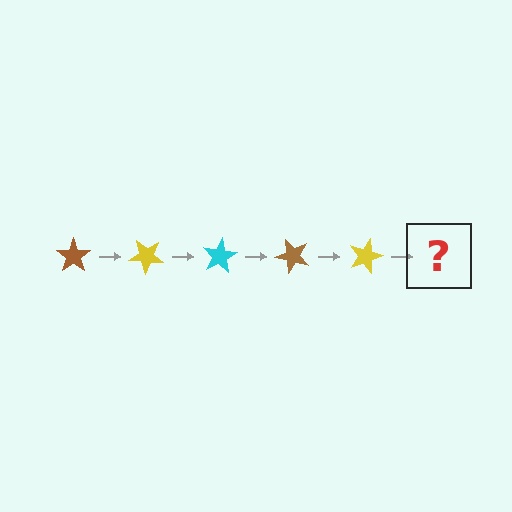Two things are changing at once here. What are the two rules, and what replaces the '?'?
The two rules are that it rotates 40 degrees each step and the color cycles through brown, yellow, and cyan. The '?' should be a cyan star, rotated 200 degrees from the start.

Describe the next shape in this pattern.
It should be a cyan star, rotated 200 degrees from the start.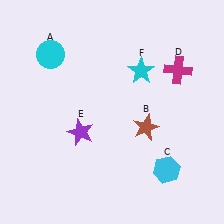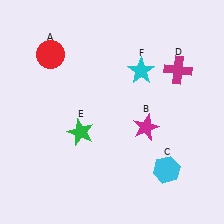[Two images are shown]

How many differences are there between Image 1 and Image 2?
There are 3 differences between the two images.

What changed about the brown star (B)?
In Image 1, B is brown. In Image 2, it changed to magenta.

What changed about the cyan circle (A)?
In Image 1, A is cyan. In Image 2, it changed to red.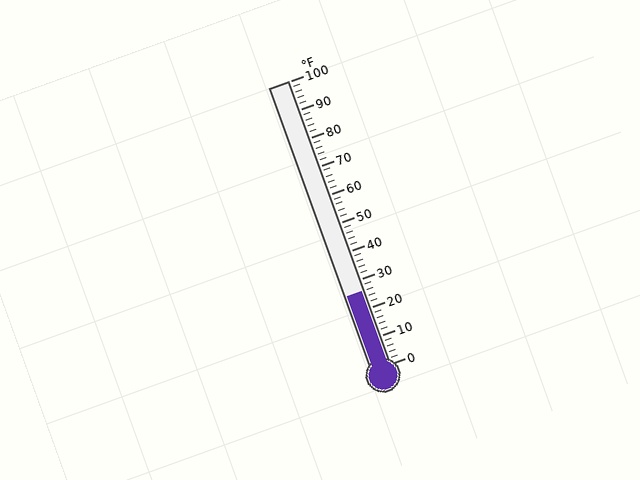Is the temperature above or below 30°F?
The temperature is below 30°F.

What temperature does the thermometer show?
The thermometer shows approximately 26°F.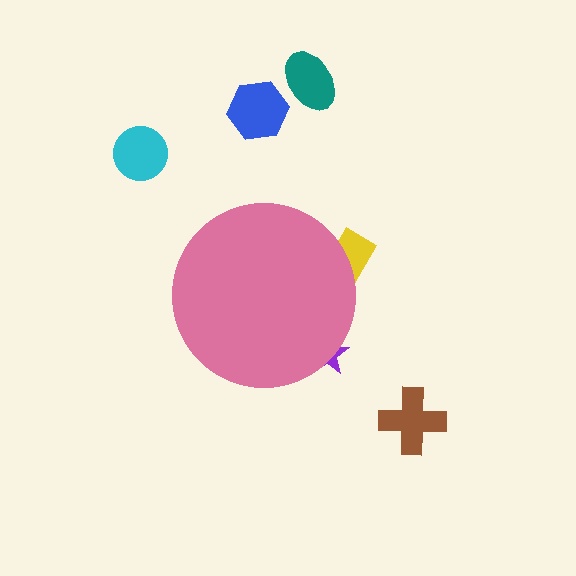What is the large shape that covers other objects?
A pink circle.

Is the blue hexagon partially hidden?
No, the blue hexagon is fully visible.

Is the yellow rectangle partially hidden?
Yes, the yellow rectangle is partially hidden behind the pink circle.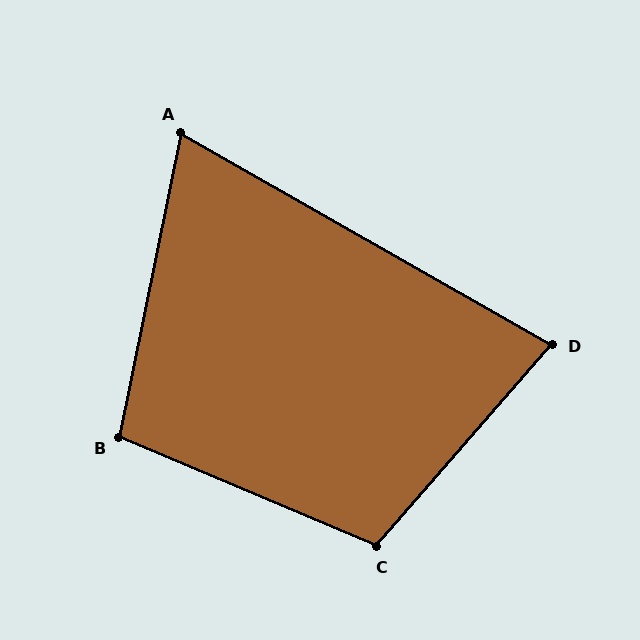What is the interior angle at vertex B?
Approximately 101 degrees (obtuse).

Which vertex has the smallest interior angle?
A, at approximately 72 degrees.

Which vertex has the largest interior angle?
C, at approximately 108 degrees.